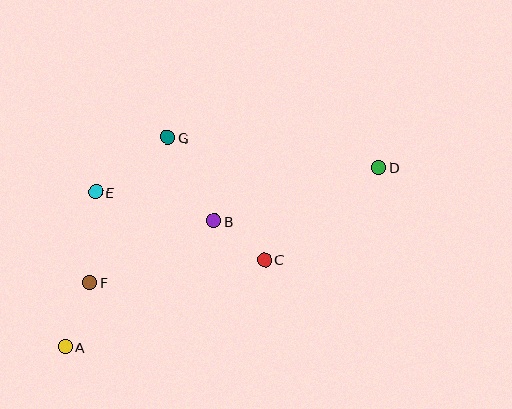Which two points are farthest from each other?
Points A and D are farthest from each other.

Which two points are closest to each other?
Points B and C are closest to each other.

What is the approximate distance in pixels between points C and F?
The distance between C and F is approximately 176 pixels.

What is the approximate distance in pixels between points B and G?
The distance between B and G is approximately 95 pixels.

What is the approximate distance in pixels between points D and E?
The distance between D and E is approximately 284 pixels.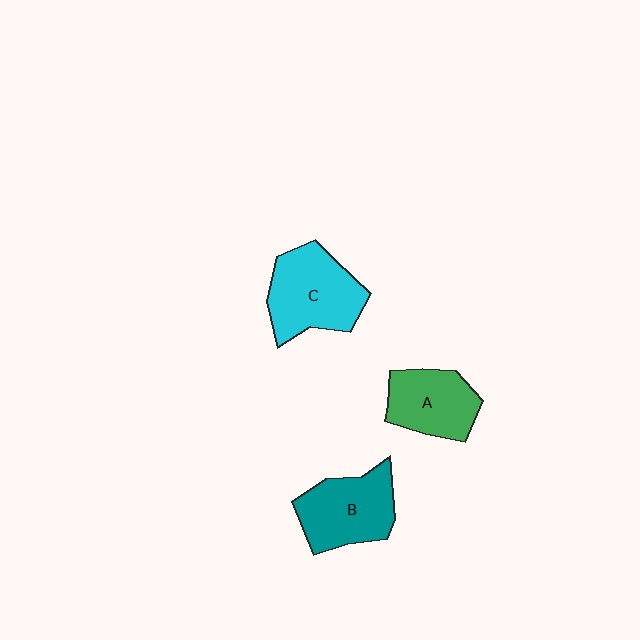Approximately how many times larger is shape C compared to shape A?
Approximately 1.3 times.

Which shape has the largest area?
Shape C (cyan).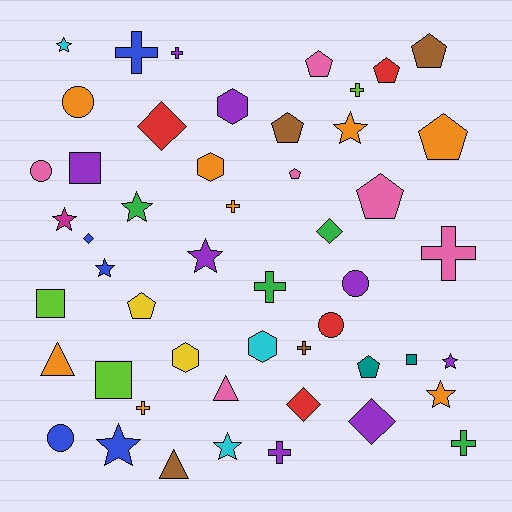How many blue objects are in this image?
There are 5 blue objects.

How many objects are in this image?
There are 50 objects.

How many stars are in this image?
There are 10 stars.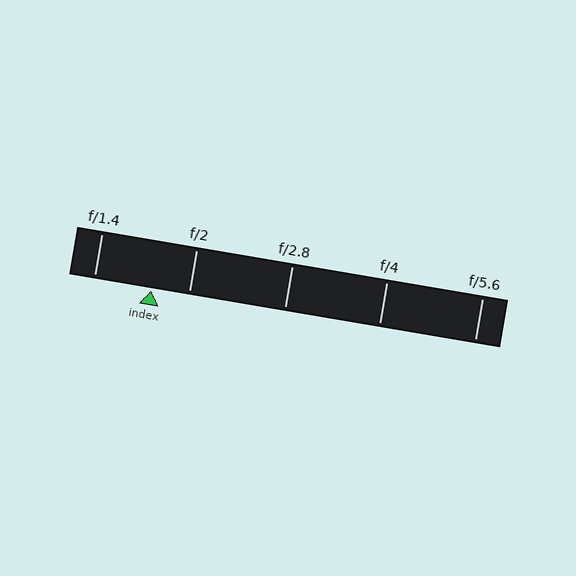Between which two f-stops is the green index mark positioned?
The index mark is between f/1.4 and f/2.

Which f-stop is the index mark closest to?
The index mark is closest to f/2.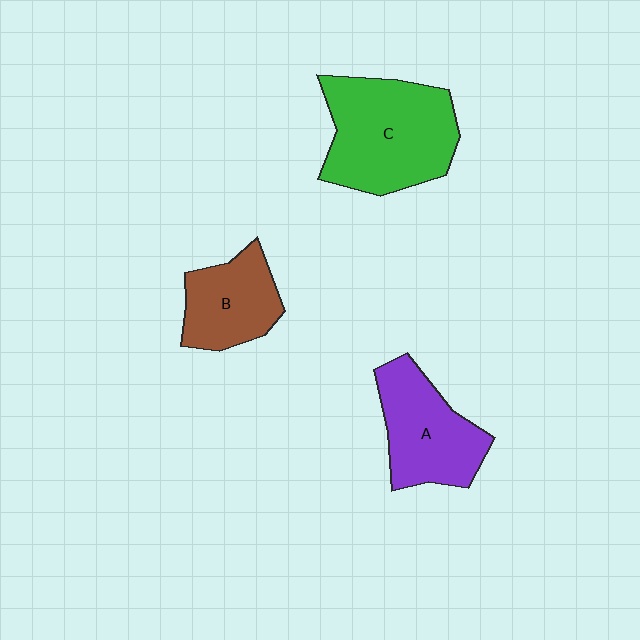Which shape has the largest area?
Shape C (green).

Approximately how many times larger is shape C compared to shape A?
Approximately 1.4 times.